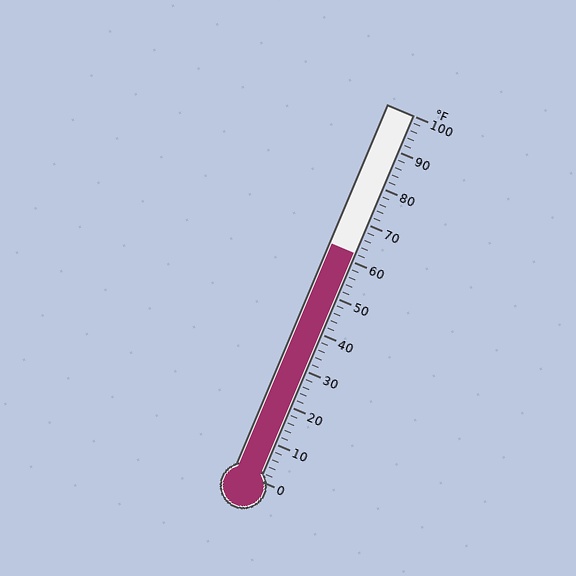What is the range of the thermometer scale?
The thermometer scale ranges from 0°F to 100°F.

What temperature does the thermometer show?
The thermometer shows approximately 62°F.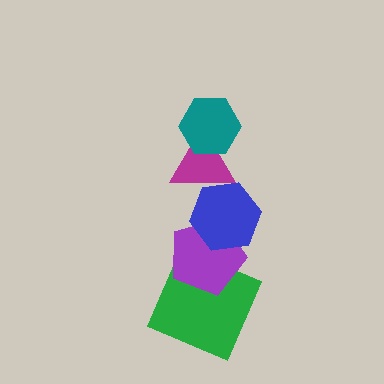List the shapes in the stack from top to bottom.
From top to bottom: the teal hexagon, the magenta triangle, the blue hexagon, the purple pentagon, the green square.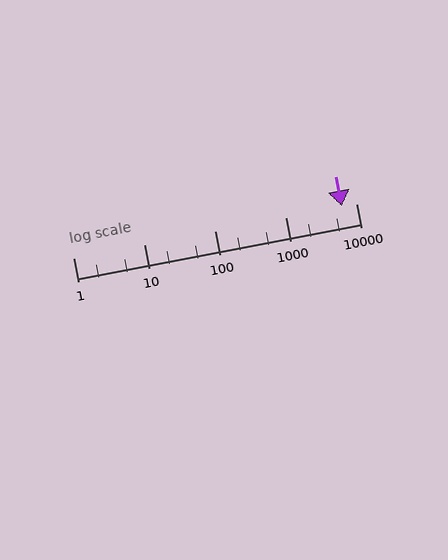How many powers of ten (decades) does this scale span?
The scale spans 4 decades, from 1 to 10000.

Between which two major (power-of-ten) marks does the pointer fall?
The pointer is between 1000 and 10000.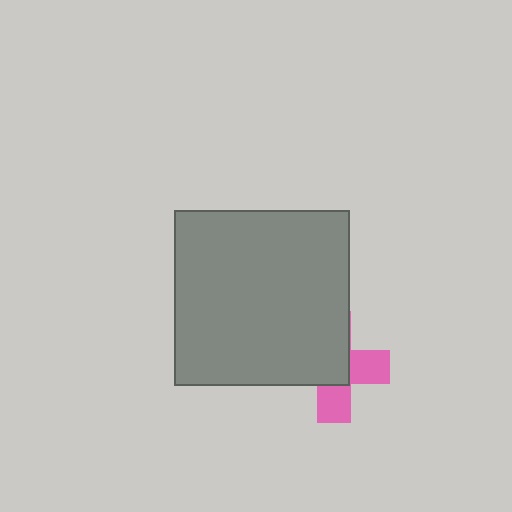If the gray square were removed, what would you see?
You would see the complete pink cross.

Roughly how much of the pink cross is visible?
A small part of it is visible (roughly 42%).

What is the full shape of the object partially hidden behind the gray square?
The partially hidden object is a pink cross.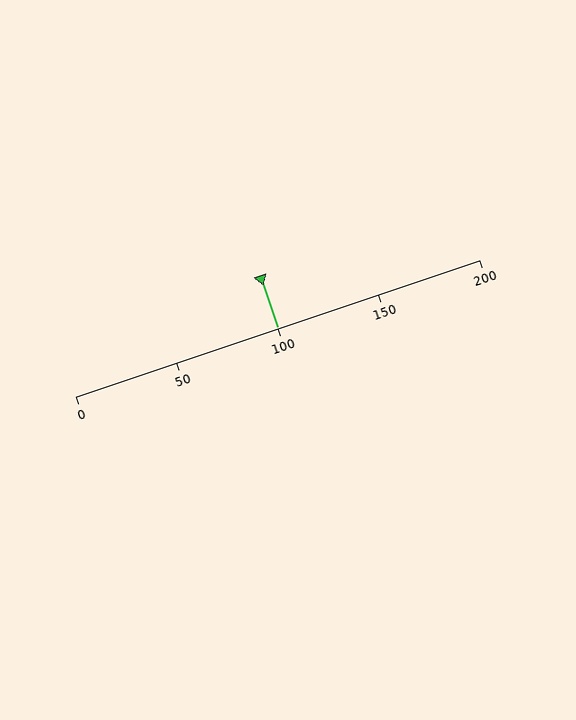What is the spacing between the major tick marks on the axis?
The major ticks are spaced 50 apart.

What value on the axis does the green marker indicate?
The marker indicates approximately 100.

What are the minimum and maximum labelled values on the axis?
The axis runs from 0 to 200.